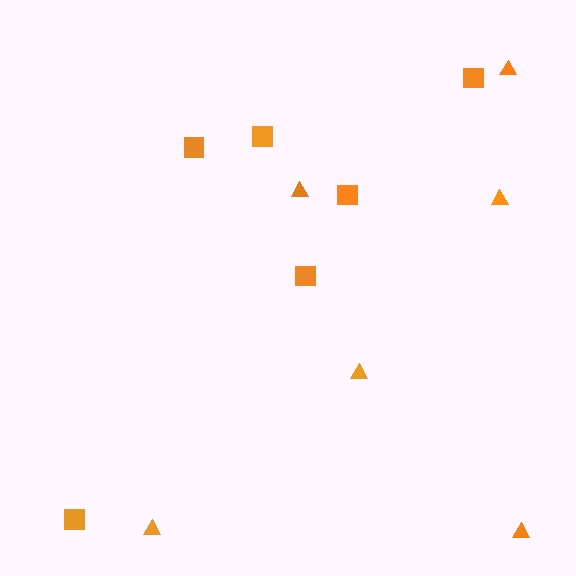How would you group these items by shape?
There are 2 groups: one group of triangles (6) and one group of squares (6).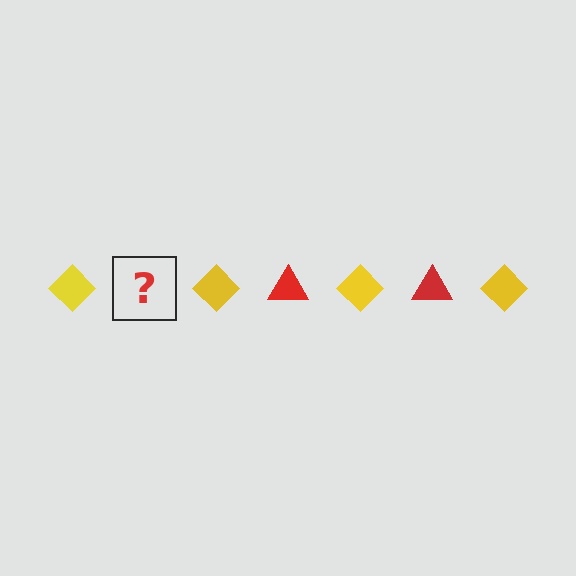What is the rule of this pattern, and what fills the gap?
The rule is that the pattern alternates between yellow diamond and red triangle. The gap should be filled with a red triangle.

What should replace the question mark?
The question mark should be replaced with a red triangle.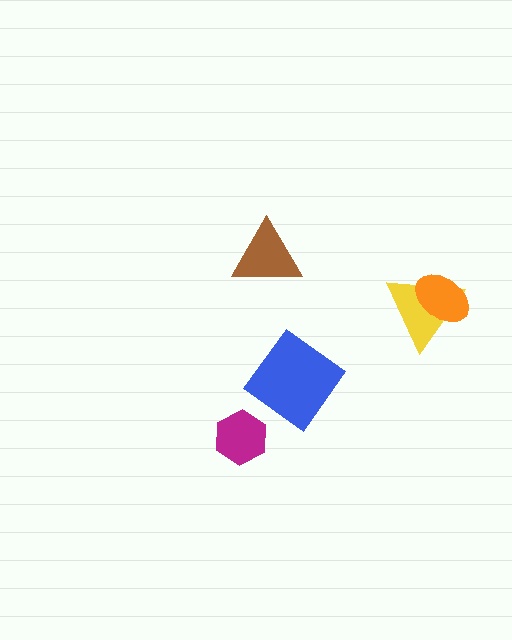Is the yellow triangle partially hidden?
Yes, it is partially covered by another shape.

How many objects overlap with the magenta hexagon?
0 objects overlap with the magenta hexagon.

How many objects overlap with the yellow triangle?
1 object overlaps with the yellow triangle.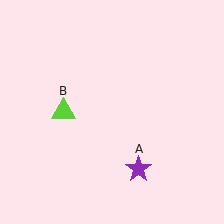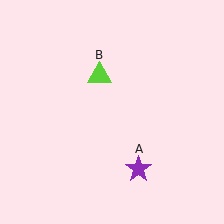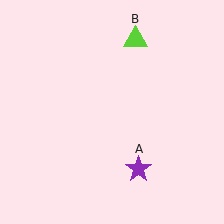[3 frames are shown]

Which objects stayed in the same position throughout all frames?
Purple star (object A) remained stationary.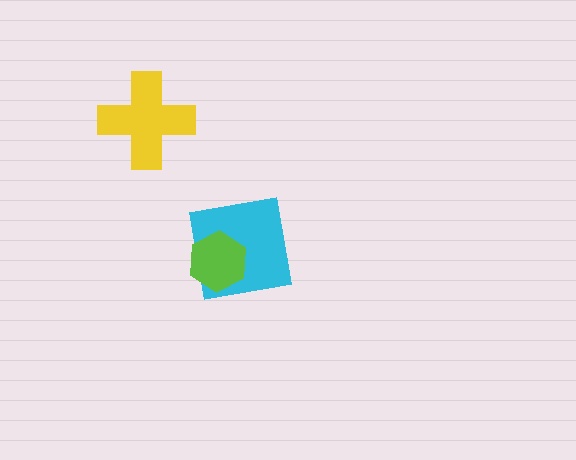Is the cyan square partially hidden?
Yes, it is partially covered by another shape.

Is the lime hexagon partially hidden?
No, no other shape covers it.